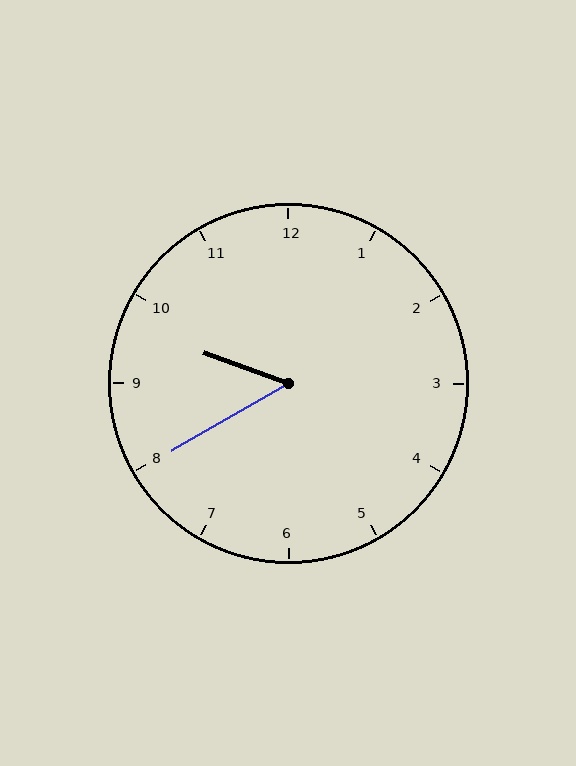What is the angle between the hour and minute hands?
Approximately 50 degrees.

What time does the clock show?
9:40.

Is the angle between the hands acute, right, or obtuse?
It is acute.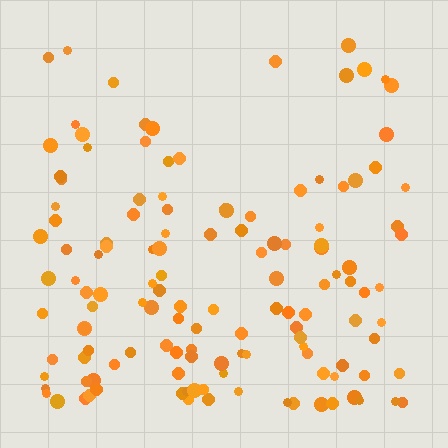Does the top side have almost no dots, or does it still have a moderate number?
Still a moderate number, just noticeably fewer than the bottom.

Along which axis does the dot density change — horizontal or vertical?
Vertical.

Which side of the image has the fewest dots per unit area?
The top.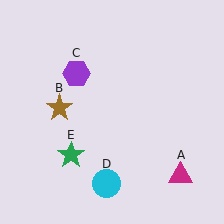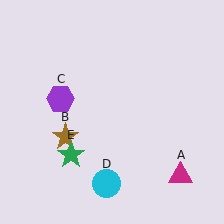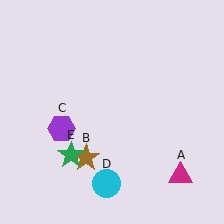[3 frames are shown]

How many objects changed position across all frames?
2 objects changed position: brown star (object B), purple hexagon (object C).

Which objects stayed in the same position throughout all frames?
Magenta triangle (object A) and cyan circle (object D) and green star (object E) remained stationary.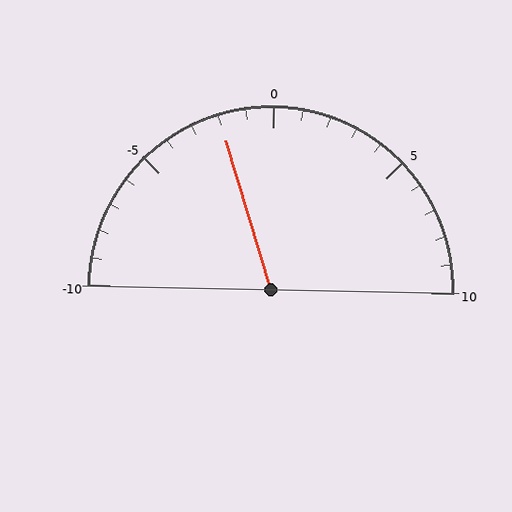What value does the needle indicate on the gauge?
The needle indicates approximately -2.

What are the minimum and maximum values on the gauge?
The gauge ranges from -10 to 10.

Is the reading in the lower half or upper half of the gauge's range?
The reading is in the lower half of the range (-10 to 10).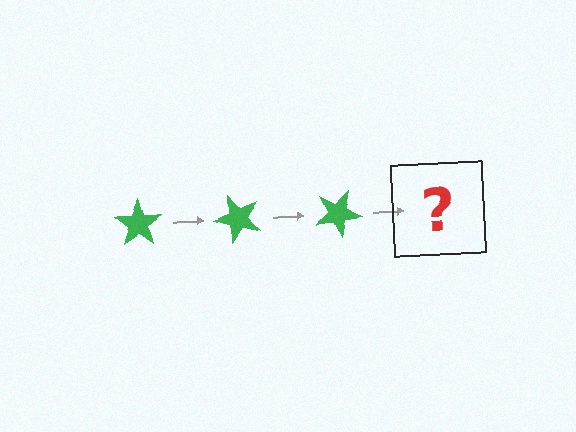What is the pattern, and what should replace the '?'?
The pattern is that the star rotates 50 degrees each step. The '?' should be a green star rotated 150 degrees.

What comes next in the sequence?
The next element should be a green star rotated 150 degrees.